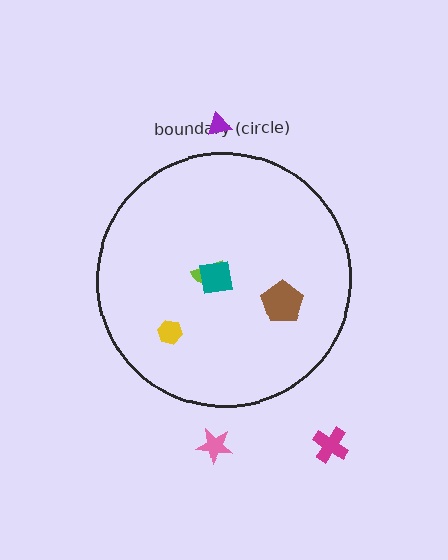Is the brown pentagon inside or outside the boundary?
Inside.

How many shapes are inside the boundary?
4 inside, 3 outside.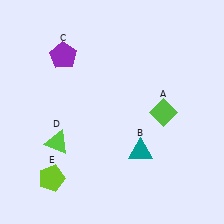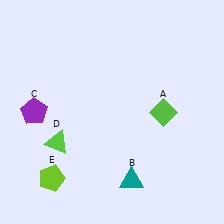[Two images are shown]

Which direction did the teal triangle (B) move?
The teal triangle (B) moved down.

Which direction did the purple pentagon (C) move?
The purple pentagon (C) moved down.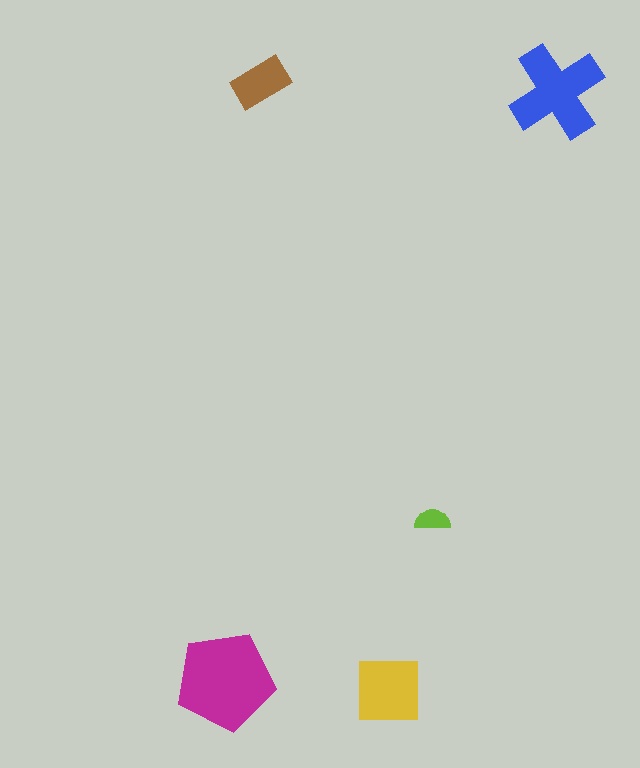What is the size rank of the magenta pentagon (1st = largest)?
1st.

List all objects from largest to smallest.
The magenta pentagon, the blue cross, the yellow square, the brown rectangle, the lime semicircle.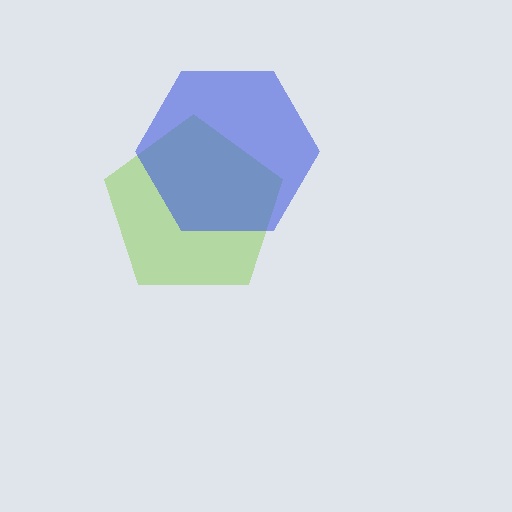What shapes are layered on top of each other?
The layered shapes are: a lime pentagon, a blue hexagon.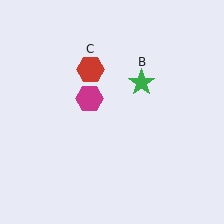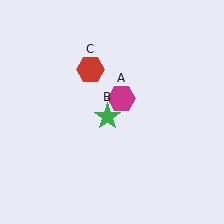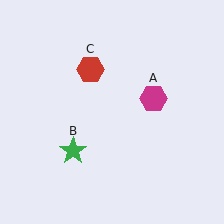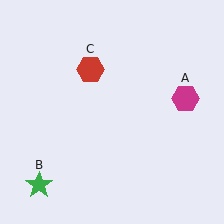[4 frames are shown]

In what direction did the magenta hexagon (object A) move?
The magenta hexagon (object A) moved right.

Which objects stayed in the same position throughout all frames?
Red hexagon (object C) remained stationary.